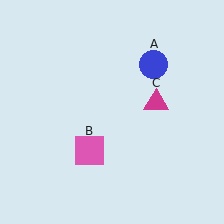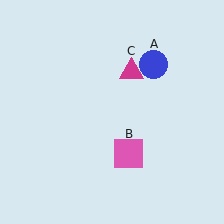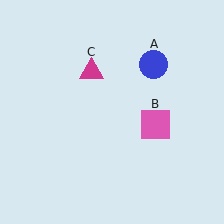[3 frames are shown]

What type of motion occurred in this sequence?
The pink square (object B), magenta triangle (object C) rotated counterclockwise around the center of the scene.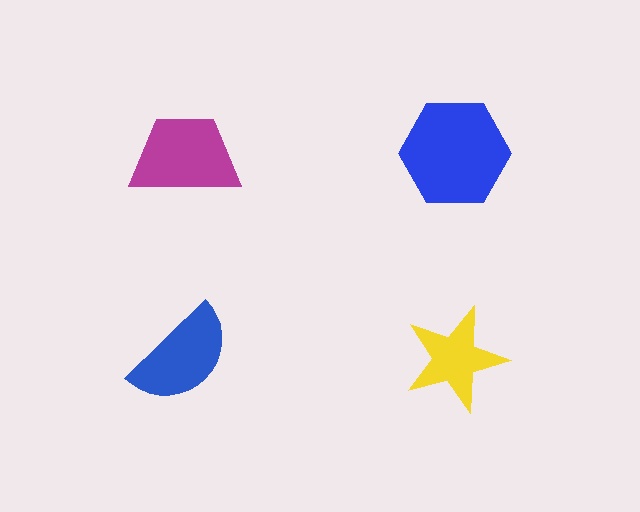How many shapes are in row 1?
2 shapes.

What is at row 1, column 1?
A magenta trapezoid.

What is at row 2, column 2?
A yellow star.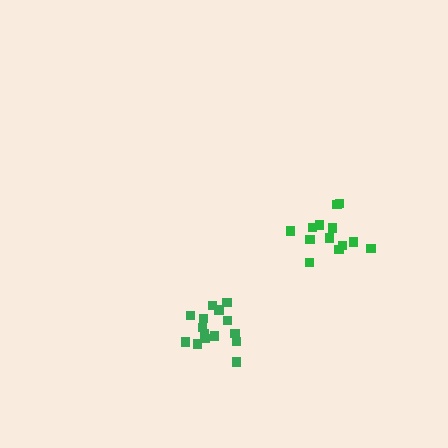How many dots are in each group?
Group 1: 15 dots, Group 2: 13 dots (28 total).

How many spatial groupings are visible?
There are 2 spatial groupings.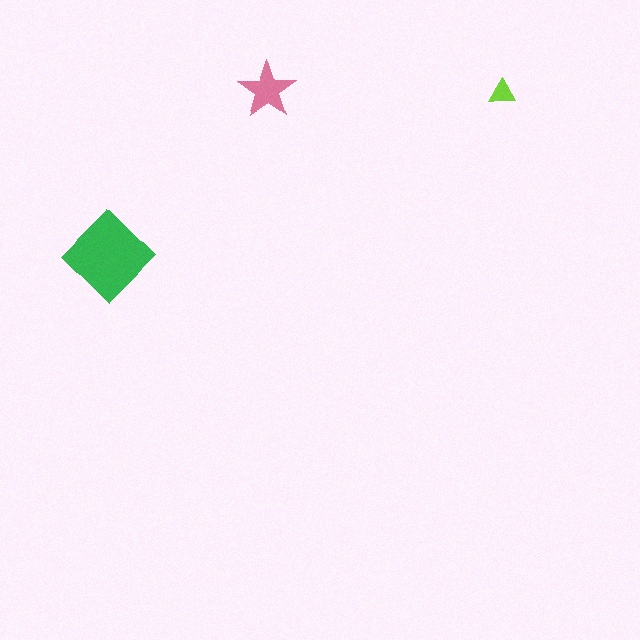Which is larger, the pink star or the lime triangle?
The pink star.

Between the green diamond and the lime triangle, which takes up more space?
The green diamond.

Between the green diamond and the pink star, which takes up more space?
The green diamond.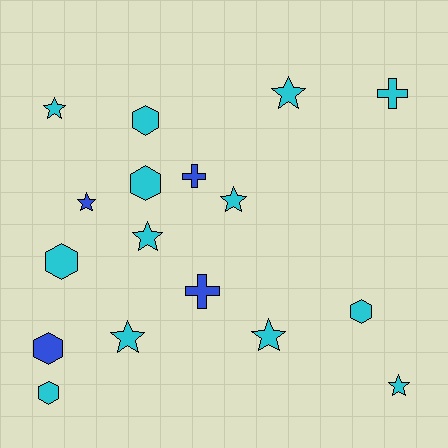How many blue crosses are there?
There are 2 blue crosses.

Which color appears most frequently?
Cyan, with 13 objects.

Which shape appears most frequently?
Star, with 8 objects.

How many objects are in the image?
There are 17 objects.